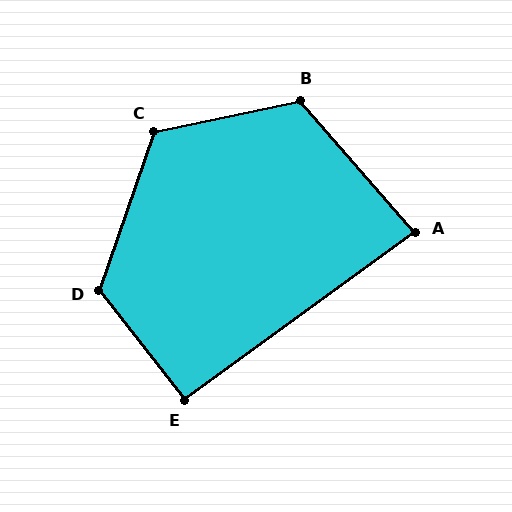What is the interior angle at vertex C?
Approximately 121 degrees (obtuse).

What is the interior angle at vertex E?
Approximately 92 degrees (approximately right).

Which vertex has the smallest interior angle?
A, at approximately 85 degrees.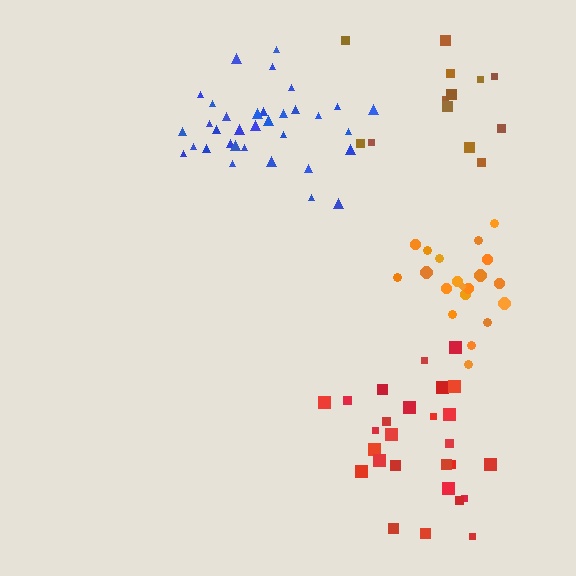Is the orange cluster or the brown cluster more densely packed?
Orange.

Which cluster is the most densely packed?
Blue.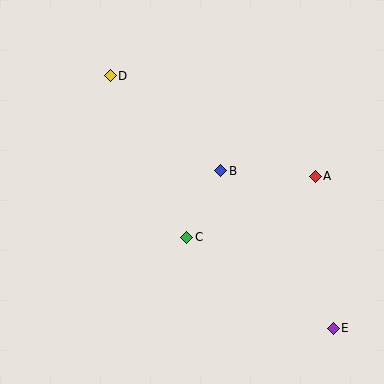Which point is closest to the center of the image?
Point B at (221, 171) is closest to the center.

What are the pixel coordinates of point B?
Point B is at (221, 171).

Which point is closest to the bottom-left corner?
Point C is closest to the bottom-left corner.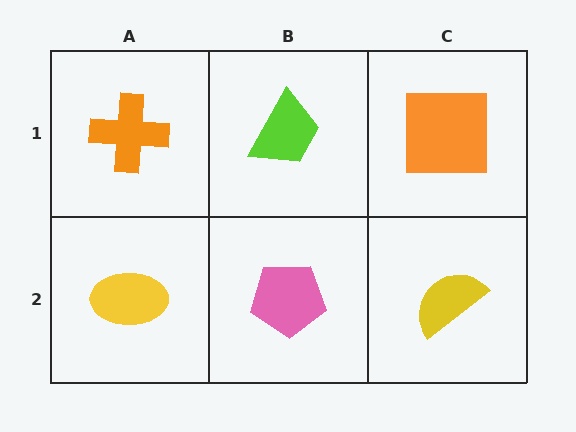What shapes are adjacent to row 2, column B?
A lime trapezoid (row 1, column B), a yellow ellipse (row 2, column A), a yellow semicircle (row 2, column C).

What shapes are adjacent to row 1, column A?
A yellow ellipse (row 2, column A), a lime trapezoid (row 1, column B).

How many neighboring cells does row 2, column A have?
2.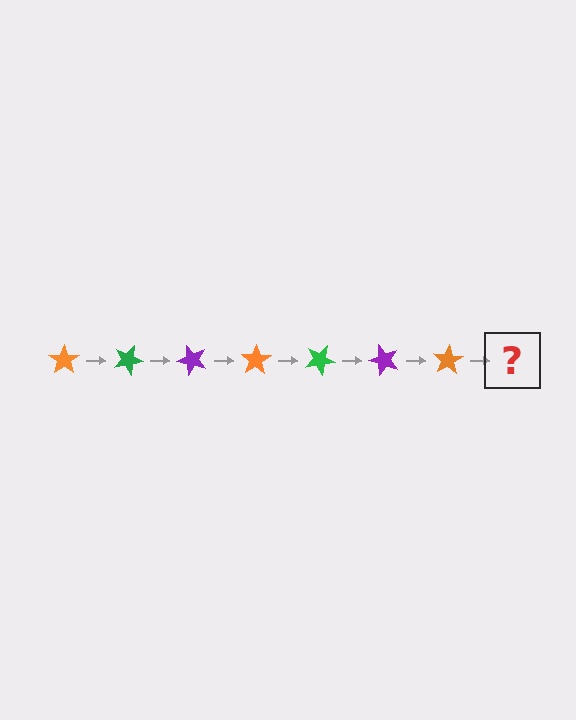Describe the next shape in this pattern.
It should be a green star, rotated 175 degrees from the start.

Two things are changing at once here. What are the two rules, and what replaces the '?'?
The two rules are that it rotates 25 degrees each step and the color cycles through orange, green, and purple. The '?' should be a green star, rotated 175 degrees from the start.